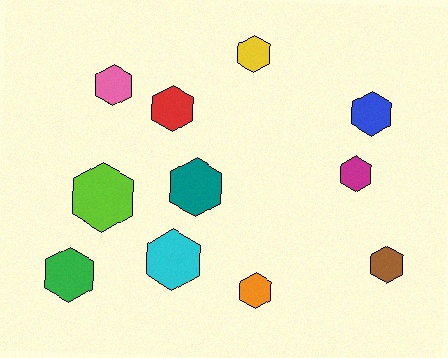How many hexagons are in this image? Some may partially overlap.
There are 11 hexagons.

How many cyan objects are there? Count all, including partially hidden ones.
There is 1 cyan object.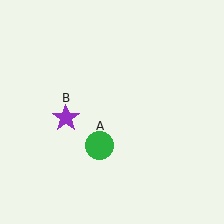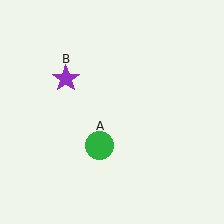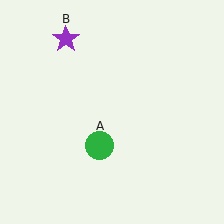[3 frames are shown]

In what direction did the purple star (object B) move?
The purple star (object B) moved up.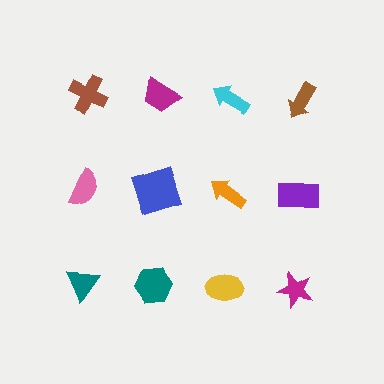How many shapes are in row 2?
4 shapes.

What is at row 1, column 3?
A cyan arrow.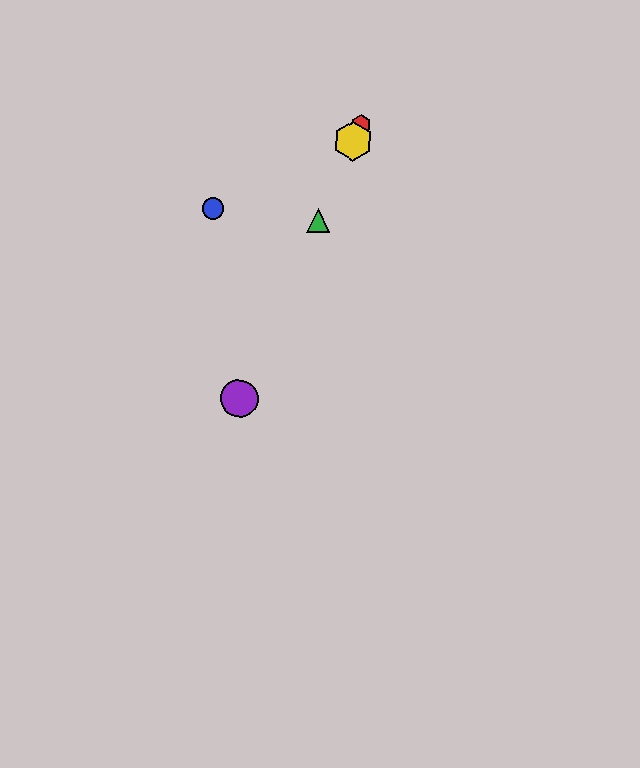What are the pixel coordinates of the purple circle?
The purple circle is at (239, 398).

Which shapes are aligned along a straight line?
The red hexagon, the green triangle, the yellow hexagon, the purple circle are aligned along a straight line.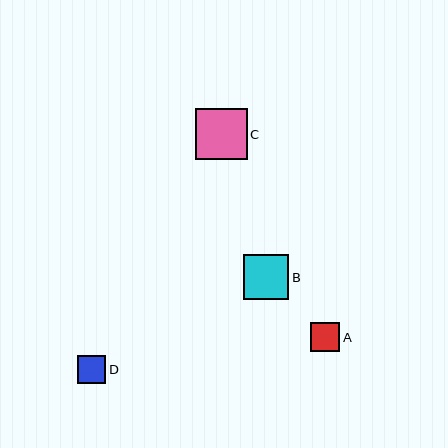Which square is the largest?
Square C is the largest with a size of approximately 51 pixels.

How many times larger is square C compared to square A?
Square C is approximately 1.7 times the size of square A.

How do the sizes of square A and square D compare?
Square A and square D are approximately the same size.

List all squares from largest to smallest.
From largest to smallest: C, B, A, D.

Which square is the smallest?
Square D is the smallest with a size of approximately 28 pixels.